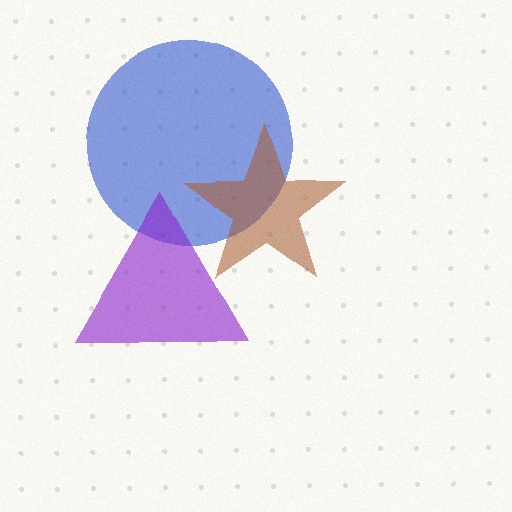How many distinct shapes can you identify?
There are 3 distinct shapes: a blue circle, a purple triangle, a brown star.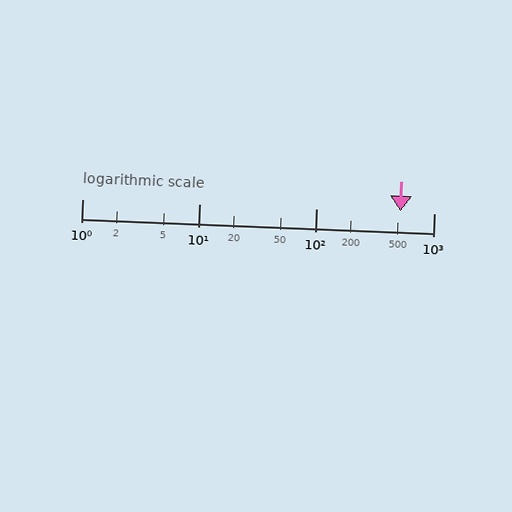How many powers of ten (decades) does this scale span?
The scale spans 3 decades, from 1 to 1000.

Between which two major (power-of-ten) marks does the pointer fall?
The pointer is between 100 and 1000.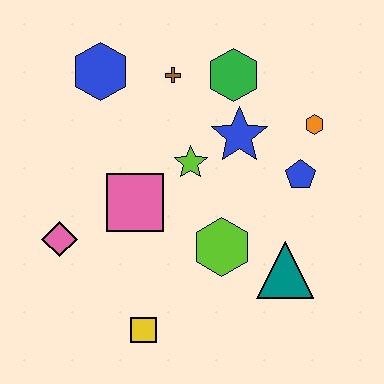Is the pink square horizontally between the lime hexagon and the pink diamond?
Yes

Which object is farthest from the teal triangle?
The blue hexagon is farthest from the teal triangle.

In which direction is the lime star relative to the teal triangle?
The lime star is above the teal triangle.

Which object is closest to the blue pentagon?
The orange hexagon is closest to the blue pentagon.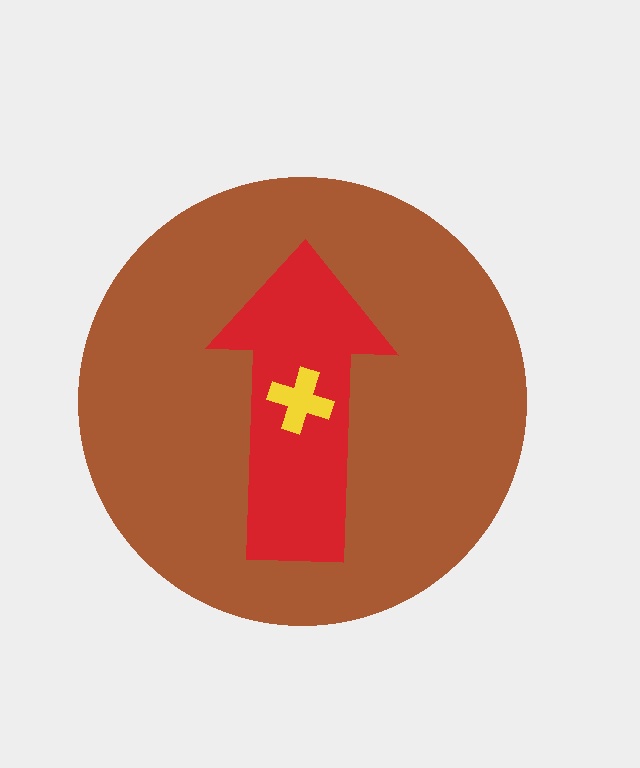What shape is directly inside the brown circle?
The red arrow.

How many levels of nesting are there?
3.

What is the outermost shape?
The brown circle.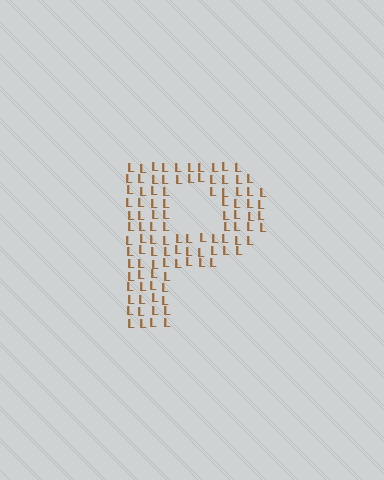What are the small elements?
The small elements are letter L's.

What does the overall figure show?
The overall figure shows the letter P.